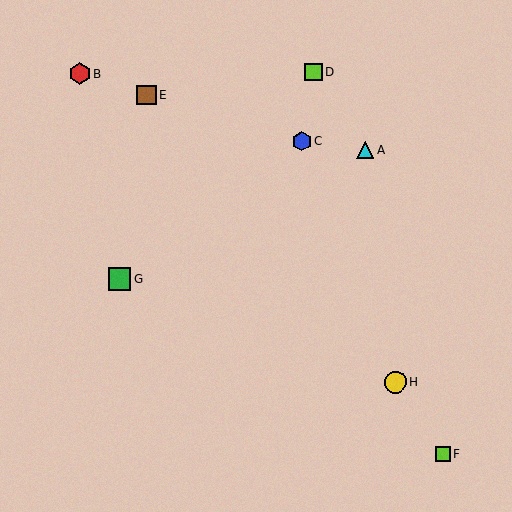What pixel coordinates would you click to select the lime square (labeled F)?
Click at (442, 455) to select the lime square F.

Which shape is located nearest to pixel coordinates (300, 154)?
The blue hexagon (labeled C) at (301, 141) is nearest to that location.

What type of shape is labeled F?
Shape F is a lime square.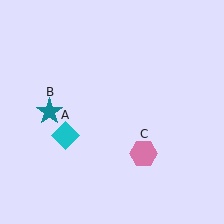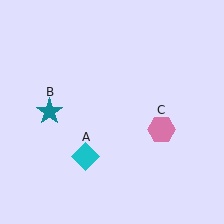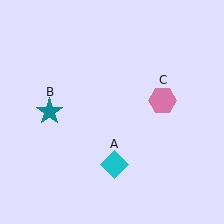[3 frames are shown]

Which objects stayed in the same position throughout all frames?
Teal star (object B) remained stationary.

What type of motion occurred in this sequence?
The cyan diamond (object A), pink hexagon (object C) rotated counterclockwise around the center of the scene.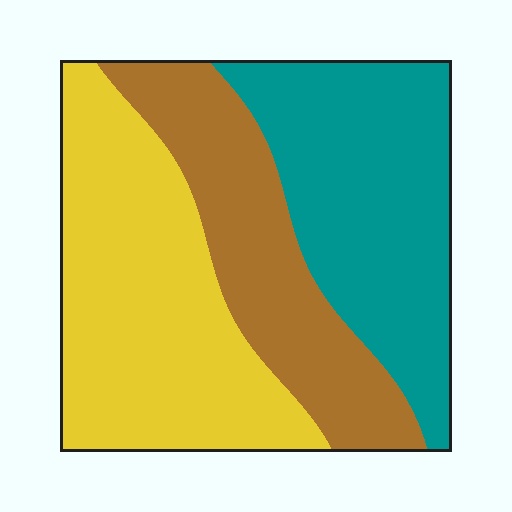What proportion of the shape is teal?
Teal takes up about one third (1/3) of the shape.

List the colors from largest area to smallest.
From largest to smallest: yellow, teal, brown.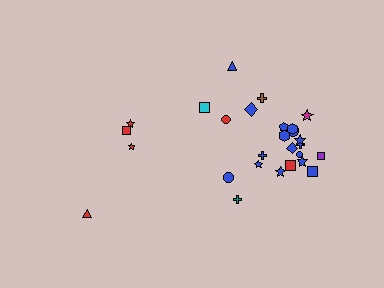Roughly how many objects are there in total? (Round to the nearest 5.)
Roughly 25 objects in total.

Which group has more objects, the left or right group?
The right group.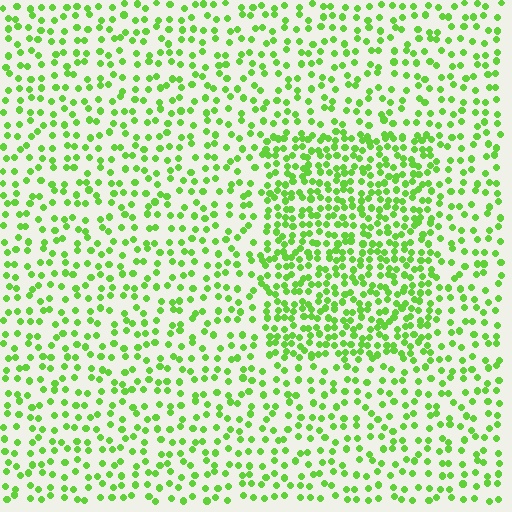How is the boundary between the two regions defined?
The boundary is defined by a change in element density (approximately 1.9x ratio). All elements are the same color, size, and shape.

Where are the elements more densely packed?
The elements are more densely packed inside the rectangle boundary.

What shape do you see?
I see a rectangle.